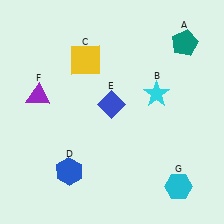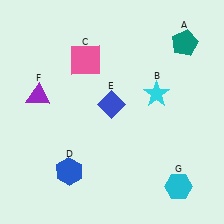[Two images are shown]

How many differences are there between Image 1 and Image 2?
There is 1 difference between the two images.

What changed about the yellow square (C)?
In Image 1, C is yellow. In Image 2, it changed to pink.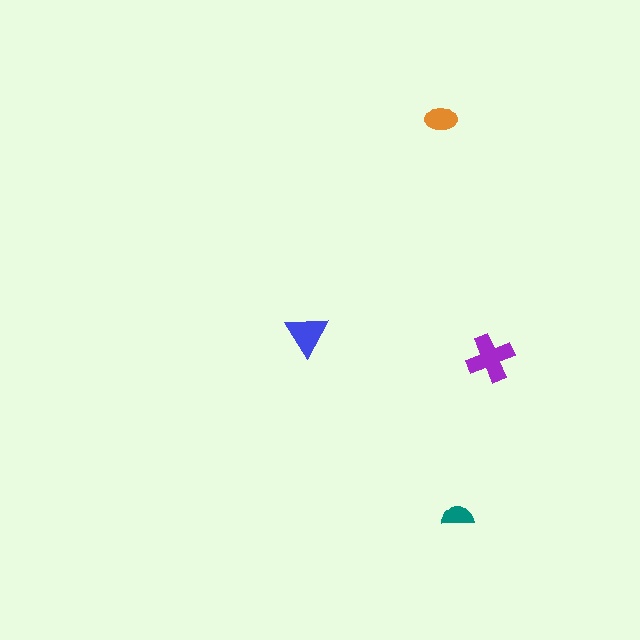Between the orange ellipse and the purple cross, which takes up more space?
The purple cross.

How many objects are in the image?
There are 4 objects in the image.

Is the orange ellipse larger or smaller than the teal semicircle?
Larger.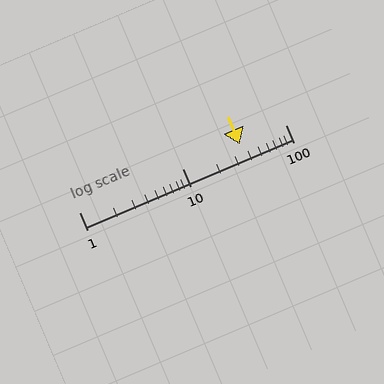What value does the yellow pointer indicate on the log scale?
The pointer indicates approximately 36.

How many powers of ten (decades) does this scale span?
The scale spans 2 decades, from 1 to 100.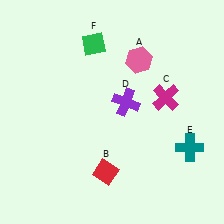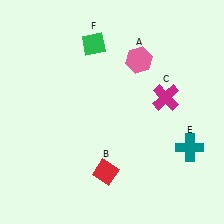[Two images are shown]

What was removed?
The purple cross (D) was removed in Image 2.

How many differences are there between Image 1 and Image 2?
There is 1 difference between the two images.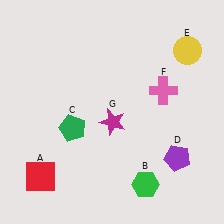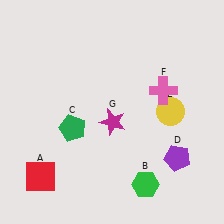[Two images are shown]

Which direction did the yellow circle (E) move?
The yellow circle (E) moved down.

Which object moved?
The yellow circle (E) moved down.